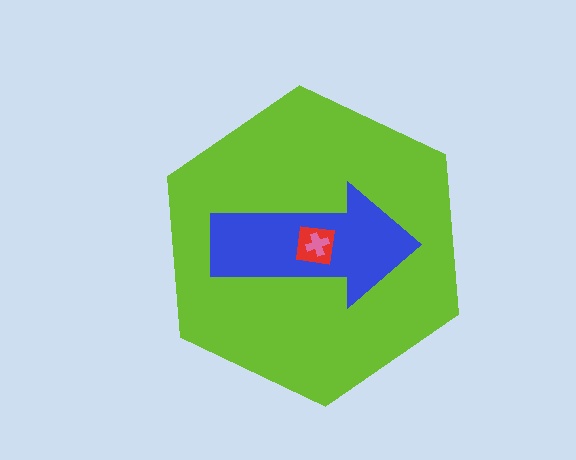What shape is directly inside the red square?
The pink cross.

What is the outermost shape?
The lime hexagon.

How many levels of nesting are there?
4.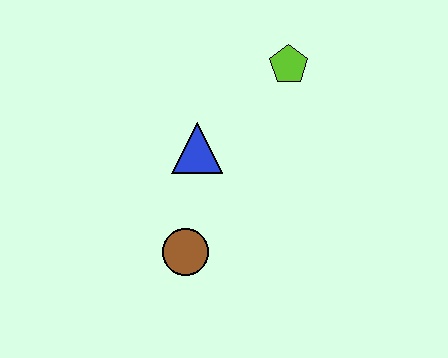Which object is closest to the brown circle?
The blue triangle is closest to the brown circle.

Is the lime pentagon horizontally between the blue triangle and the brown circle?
No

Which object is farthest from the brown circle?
The lime pentagon is farthest from the brown circle.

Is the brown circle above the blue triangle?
No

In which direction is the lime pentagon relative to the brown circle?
The lime pentagon is above the brown circle.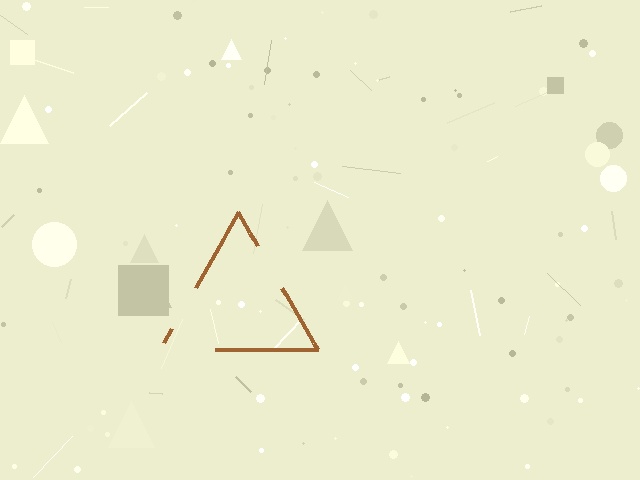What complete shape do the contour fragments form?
The contour fragments form a triangle.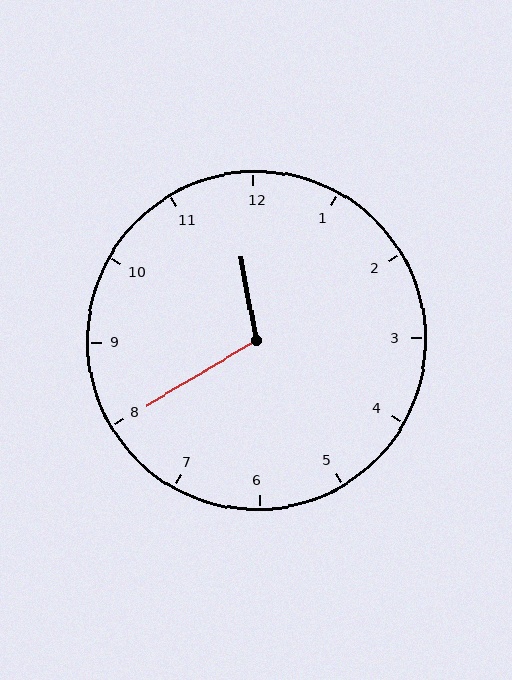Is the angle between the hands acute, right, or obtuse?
It is obtuse.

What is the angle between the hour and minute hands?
Approximately 110 degrees.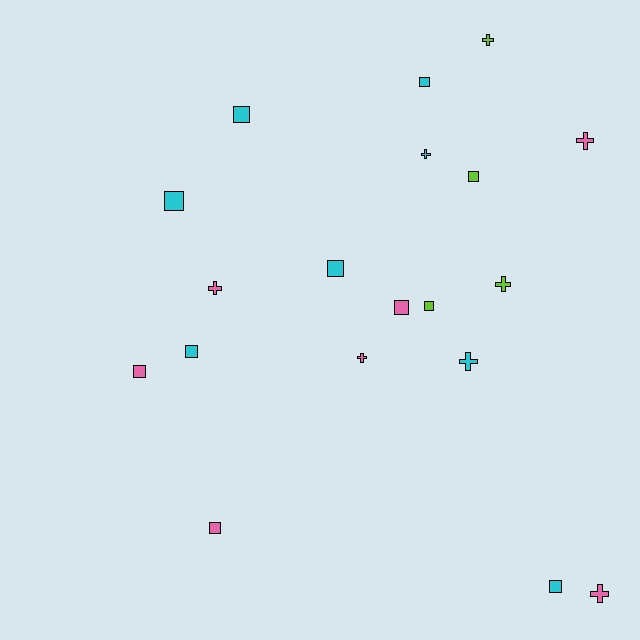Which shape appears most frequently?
Square, with 11 objects.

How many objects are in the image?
There are 19 objects.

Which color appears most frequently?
Cyan, with 8 objects.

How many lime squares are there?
There are 2 lime squares.